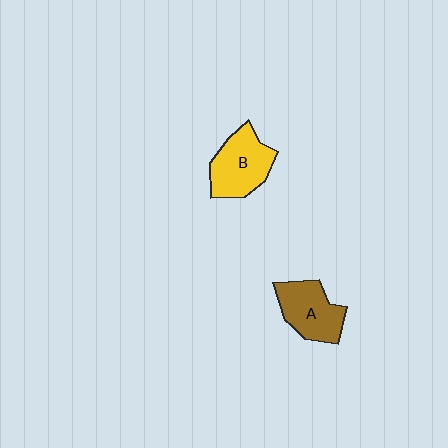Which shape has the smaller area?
Shape A (brown).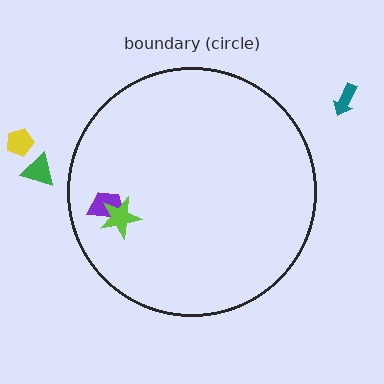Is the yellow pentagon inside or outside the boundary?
Outside.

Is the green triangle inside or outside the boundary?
Outside.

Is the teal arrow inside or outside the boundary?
Outside.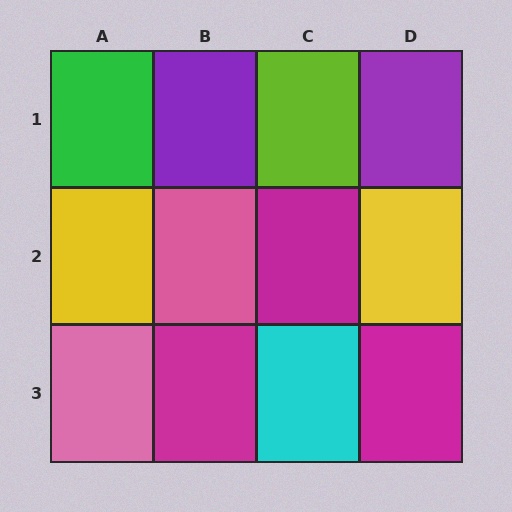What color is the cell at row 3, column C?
Cyan.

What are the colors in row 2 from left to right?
Yellow, pink, magenta, yellow.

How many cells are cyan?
1 cell is cyan.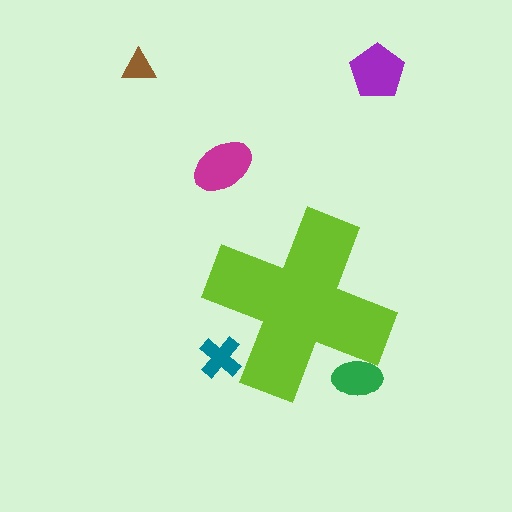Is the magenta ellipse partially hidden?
No, the magenta ellipse is fully visible.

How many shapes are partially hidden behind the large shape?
2 shapes are partially hidden.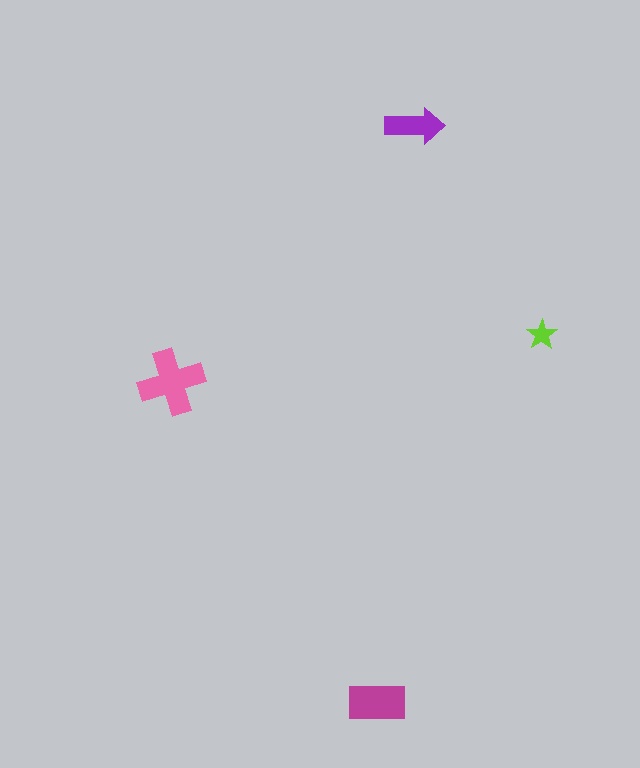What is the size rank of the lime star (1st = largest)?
4th.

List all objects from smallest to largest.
The lime star, the purple arrow, the magenta rectangle, the pink cross.